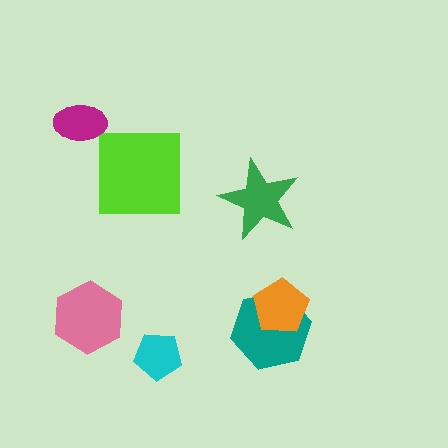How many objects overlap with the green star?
0 objects overlap with the green star.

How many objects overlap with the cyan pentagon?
0 objects overlap with the cyan pentagon.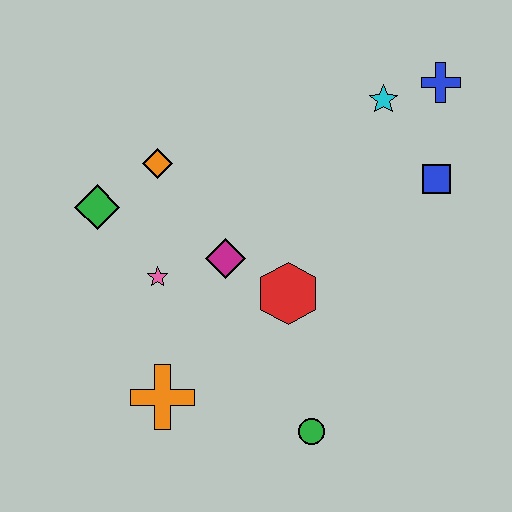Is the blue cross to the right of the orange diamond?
Yes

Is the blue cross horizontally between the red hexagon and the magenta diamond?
No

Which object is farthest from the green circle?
The blue cross is farthest from the green circle.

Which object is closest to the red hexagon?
The magenta diamond is closest to the red hexagon.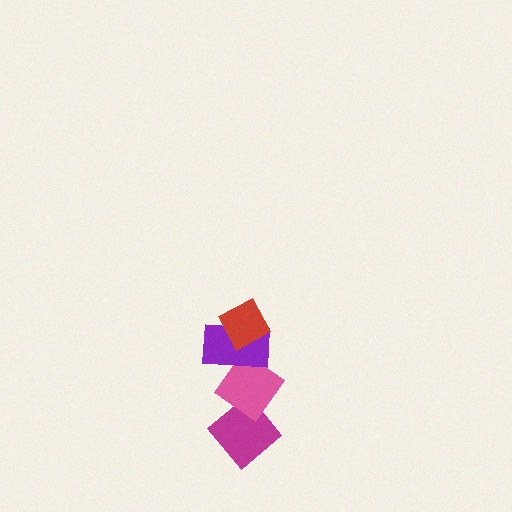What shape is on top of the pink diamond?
The purple rectangle is on top of the pink diamond.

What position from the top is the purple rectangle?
The purple rectangle is 2nd from the top.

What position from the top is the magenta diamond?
The magenta diamond is 4th from the top.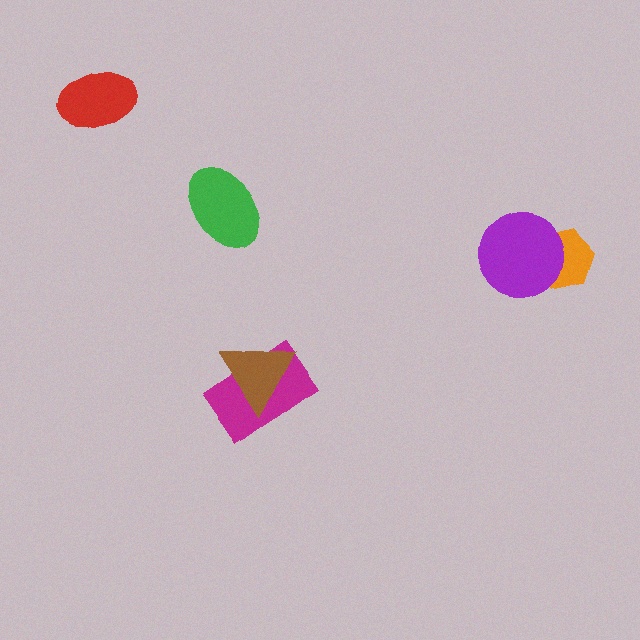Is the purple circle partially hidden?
No, no other shape covers it.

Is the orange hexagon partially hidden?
Yes, it is partially covered by another shape.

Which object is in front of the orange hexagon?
The purple circle is in front of the orange hexagon.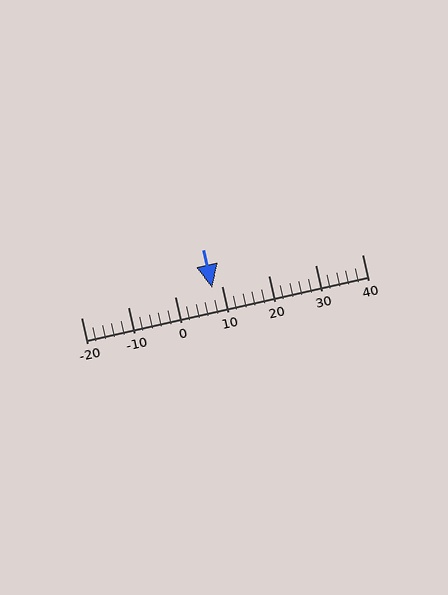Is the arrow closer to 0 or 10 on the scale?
The arrow is closer to 10.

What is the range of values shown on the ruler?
The ruler shows values from -20 to 40.